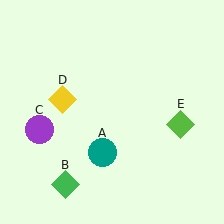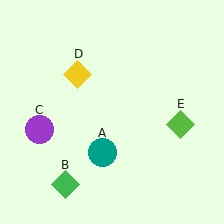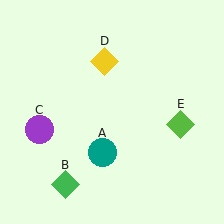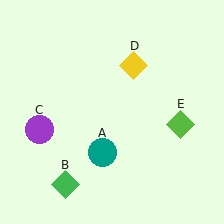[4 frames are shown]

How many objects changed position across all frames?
1 object changed position: yellow diamond (object D).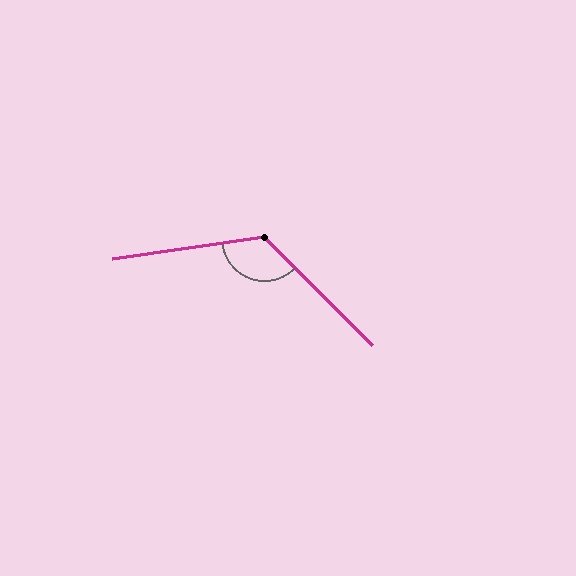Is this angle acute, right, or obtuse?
It is obtuse.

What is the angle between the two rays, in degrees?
Approximately 127 degrees.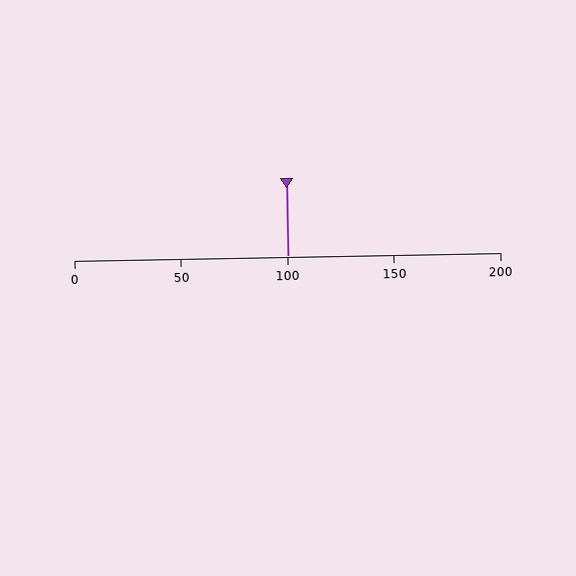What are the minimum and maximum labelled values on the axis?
The axis runs from 0 to 200.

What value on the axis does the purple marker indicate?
The marker indicates approximately 100.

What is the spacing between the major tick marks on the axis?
The major ticks are spaced 50 apart.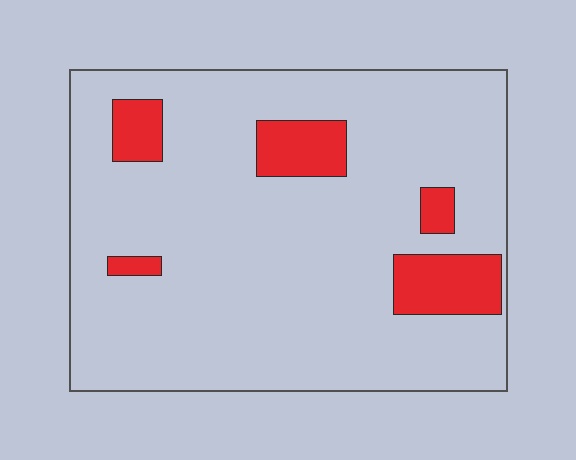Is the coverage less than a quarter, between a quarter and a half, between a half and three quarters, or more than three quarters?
Less than a quarter.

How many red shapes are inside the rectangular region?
5.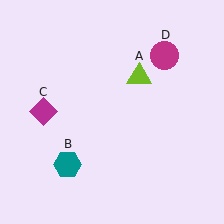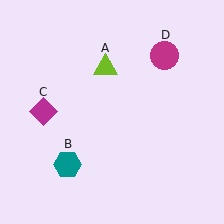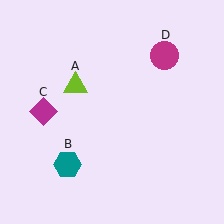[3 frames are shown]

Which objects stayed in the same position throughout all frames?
Teal hexagon (object B) and magenta diamond (object C) and magenta circle (object D) remained stationary.